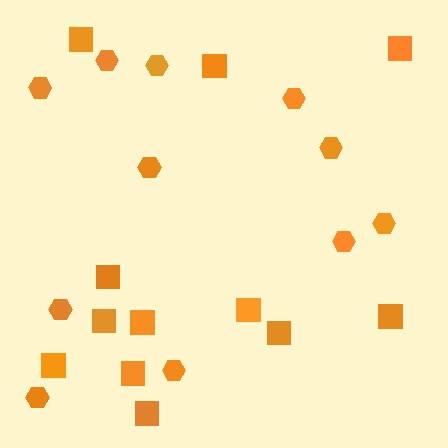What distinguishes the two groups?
There are 2 groups: one group of squares (12) and one group of hexagons (11).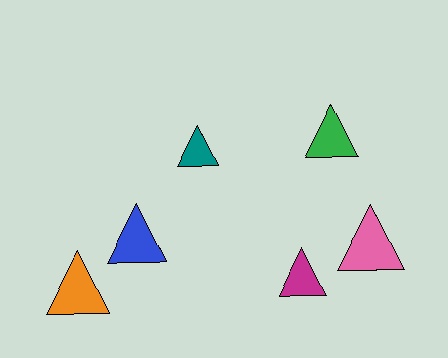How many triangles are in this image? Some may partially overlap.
There are 6 triangles.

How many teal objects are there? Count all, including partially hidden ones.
There is 1 teal object.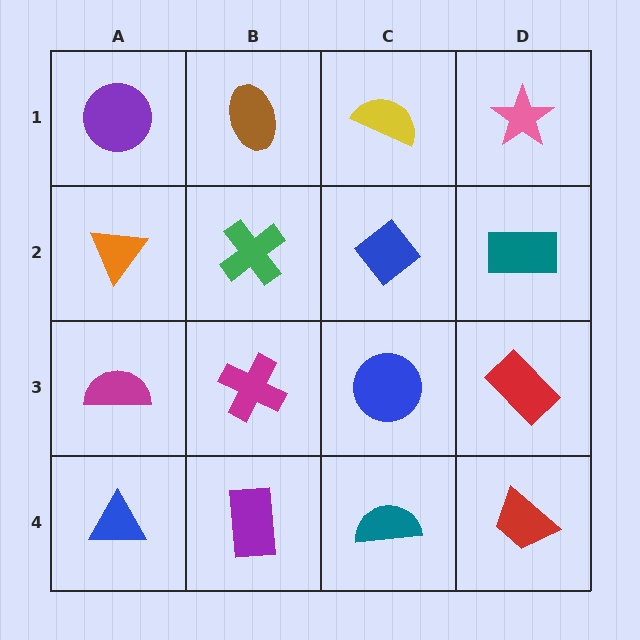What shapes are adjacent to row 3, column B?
A green cross (row 2, column B), a purple rectangle (row 4, column B), a magenta semicircle (row 3, column A), a blue circle (row 3, column C).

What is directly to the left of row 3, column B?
A magenta semicircle.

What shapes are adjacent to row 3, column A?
An orange triangle (row 2, column A), a blue triangle (row 4, column A), a magenta cross (row 3, column B).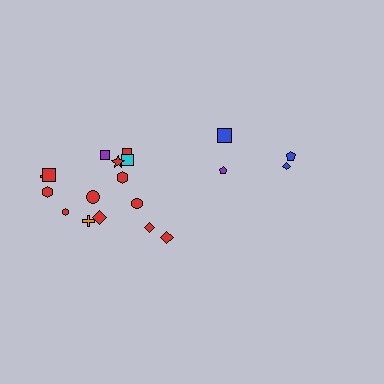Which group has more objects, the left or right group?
The left group.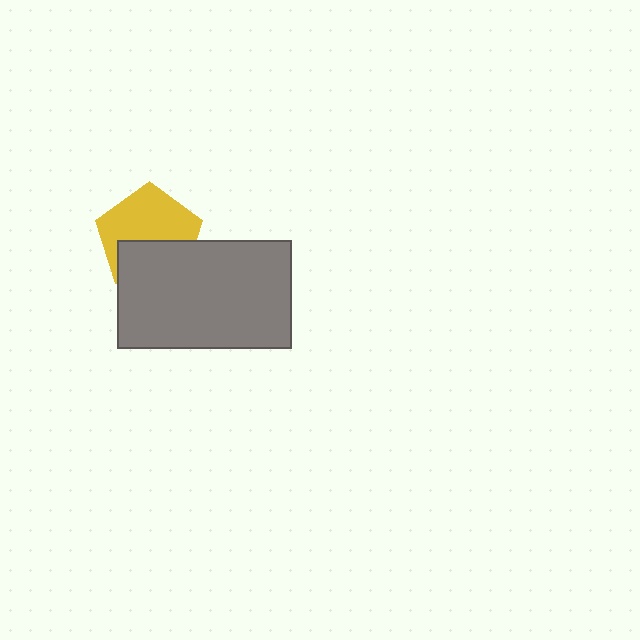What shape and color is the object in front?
The object in front is a gray rectangle.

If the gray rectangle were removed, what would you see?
You would see the complete yellow pentagon.